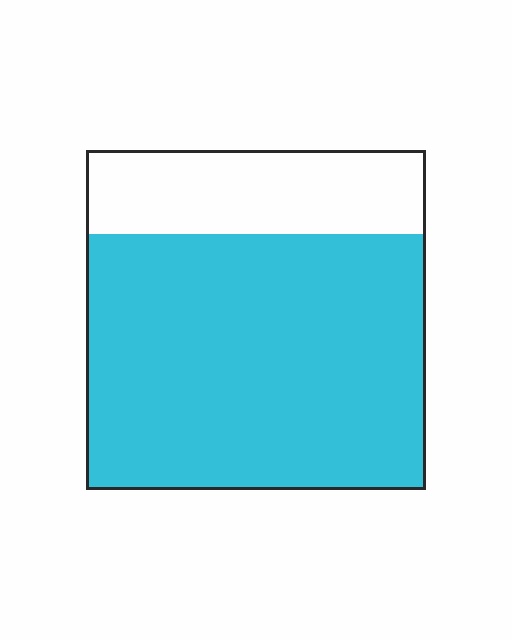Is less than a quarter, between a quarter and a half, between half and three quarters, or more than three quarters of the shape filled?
More than three quarters.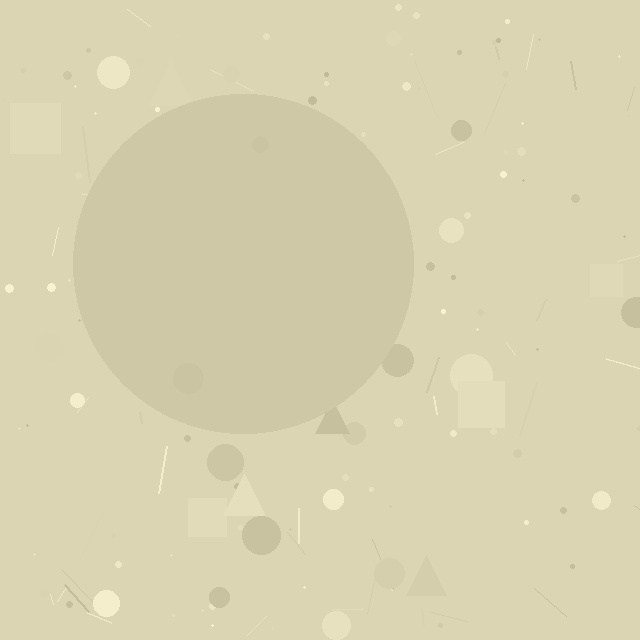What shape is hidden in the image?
A circle is hidden in the image.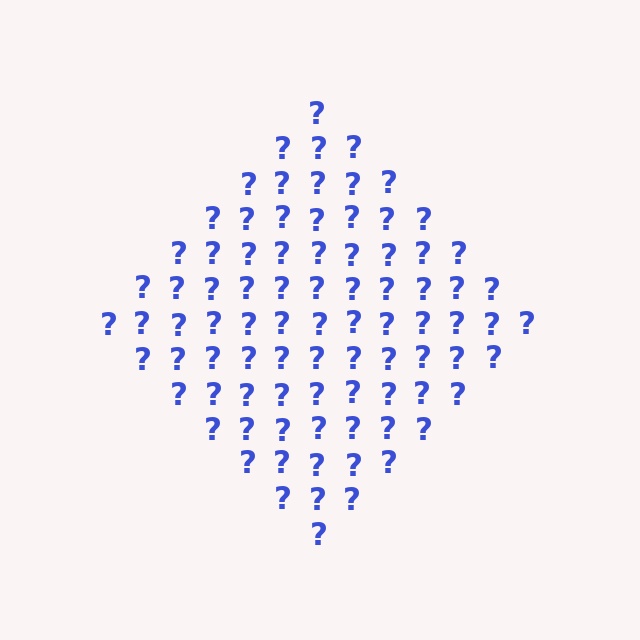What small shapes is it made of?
It is made of small question marks.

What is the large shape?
The large shape is a diamond.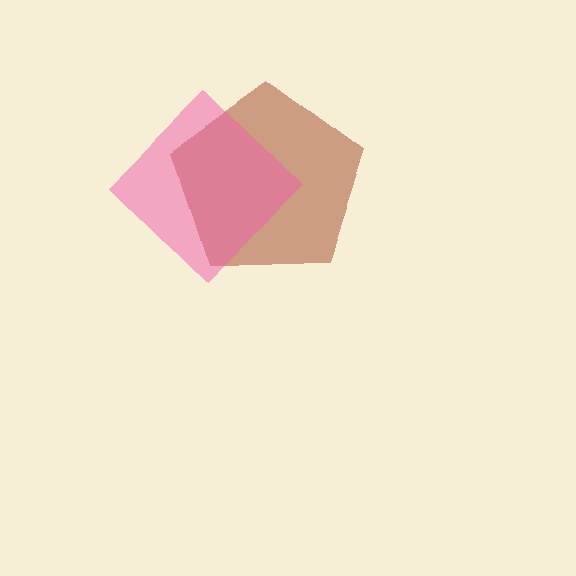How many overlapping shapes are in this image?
There are 2 overlapping shapes in the image.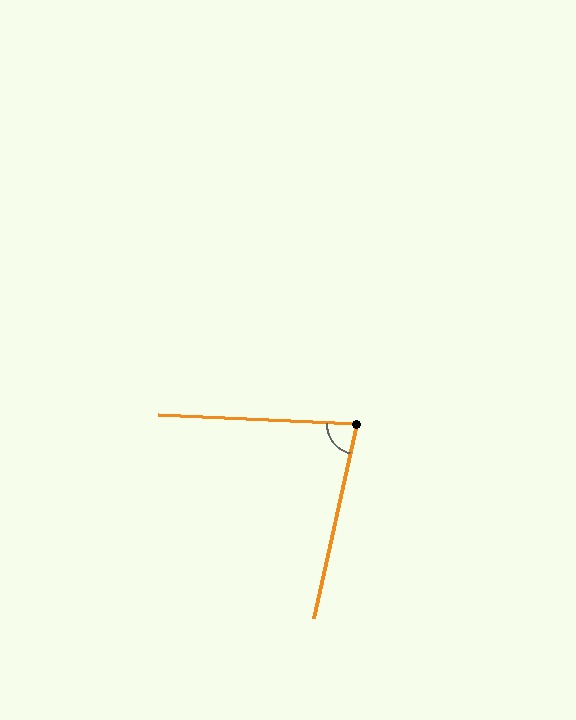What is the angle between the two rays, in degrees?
Approximately 80 degrees.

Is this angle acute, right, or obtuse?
It is acute.